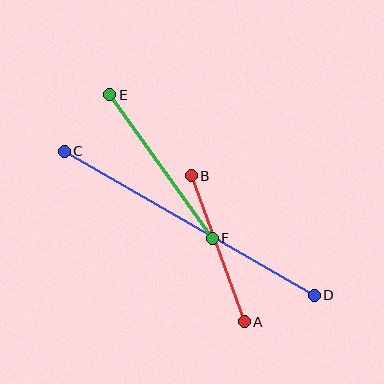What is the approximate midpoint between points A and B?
The midpoint is at approximately (218, 249) pixels.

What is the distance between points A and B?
The distance is approximately 155 pixels.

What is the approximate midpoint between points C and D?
The midpoint is at approximately (189, 223) pixels.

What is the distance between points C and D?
The distance is approximately 288 pixels.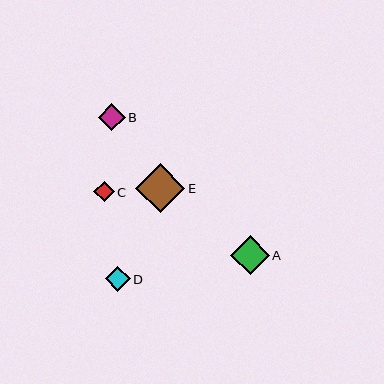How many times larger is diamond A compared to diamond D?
Diamond A is approximately 1.6 times the size of diamond D.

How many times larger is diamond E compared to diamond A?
Diamond E is approximately 1.3 times the size of diamond A.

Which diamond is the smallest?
Diamond C is the smallest with a size of approximately 20 pixels.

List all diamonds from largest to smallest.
From largest to smallest: E, A, B, D, C.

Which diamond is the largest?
Diamond E is the largest with a size of approximately 49 pixels.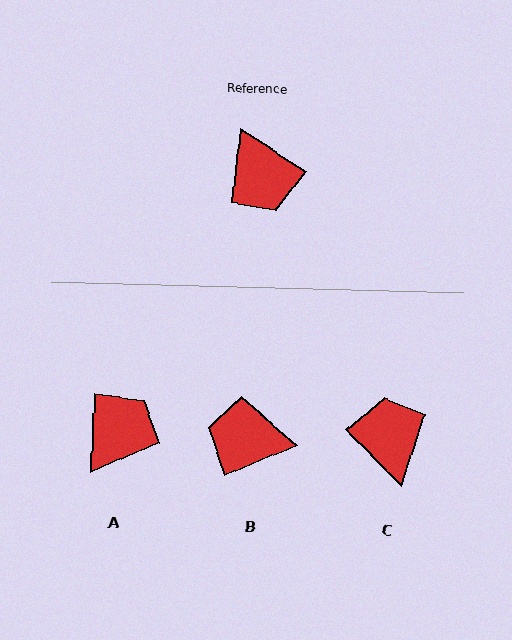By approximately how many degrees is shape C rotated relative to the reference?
Approximately 168 degrees counter-clockwise.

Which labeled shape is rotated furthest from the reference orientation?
C, about 168 degrees away.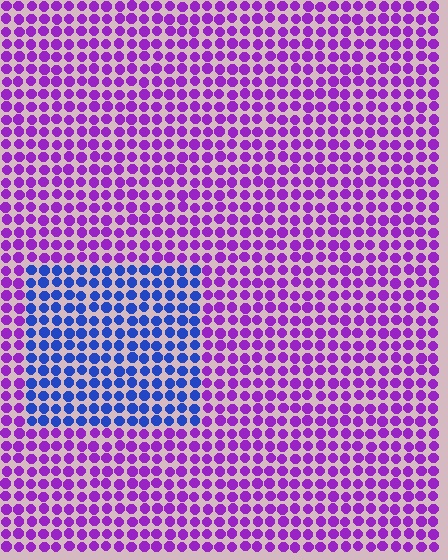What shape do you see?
I see a rectangle.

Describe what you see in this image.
The image is filled with small purple elements in a uniform arrangement. A rectangle-shaped region is visible where the elements are tinted to a slightly different hue, forming a subtle color boundary.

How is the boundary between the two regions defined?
The boundary is defined purely by a slight shift in hue (about 57 degrees). Spacing, size, and orientation are identical on both sides.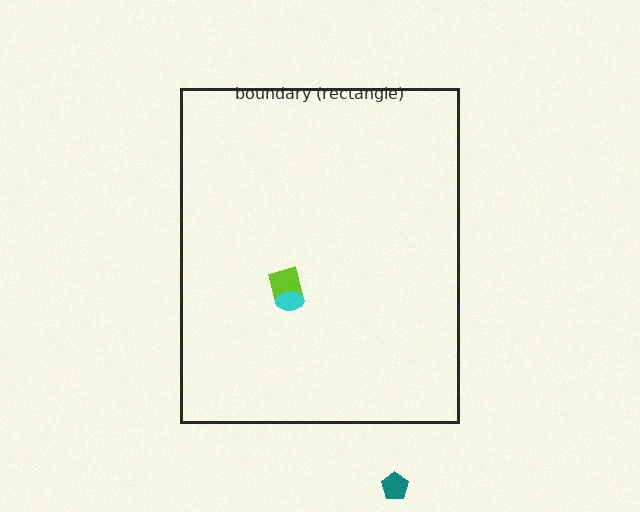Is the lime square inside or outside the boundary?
Inside.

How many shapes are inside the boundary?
2 inside, 1 outside.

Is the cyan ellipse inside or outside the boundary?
Inside.